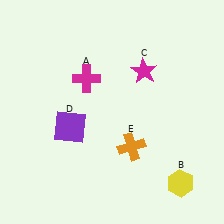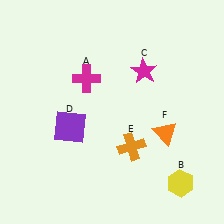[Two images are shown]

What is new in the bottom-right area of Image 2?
An orange triangle (F) was added in the bottom-right area of Image 2.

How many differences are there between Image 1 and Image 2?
There is 1 difference between the two images.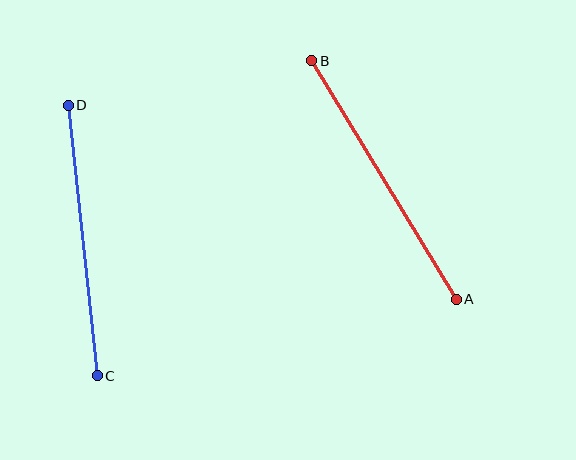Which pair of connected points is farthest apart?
Points A and B are farthest apart.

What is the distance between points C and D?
The distance is approximately 272 pixels.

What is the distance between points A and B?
The distance is approximately 279 pixels.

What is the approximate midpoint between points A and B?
The midpoint is at approximately (384, 180) pixels.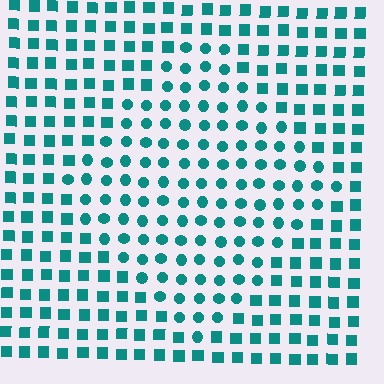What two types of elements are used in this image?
The image uses circles inside the diamond region and squares outside it.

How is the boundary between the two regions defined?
The boundary is defined by a change in element shape: circles inside vs. squares outside. All elements share the same color and spacing.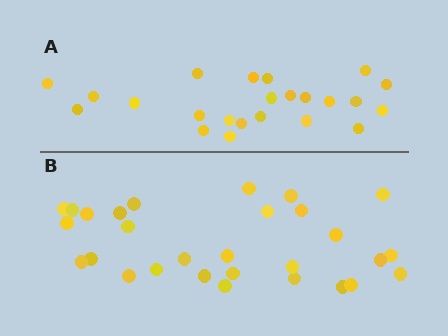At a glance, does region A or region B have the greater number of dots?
Region B (the bottom region) has more dots.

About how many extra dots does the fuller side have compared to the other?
Region B has about 6 more dots than region A.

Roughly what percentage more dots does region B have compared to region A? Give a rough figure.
About 25% more.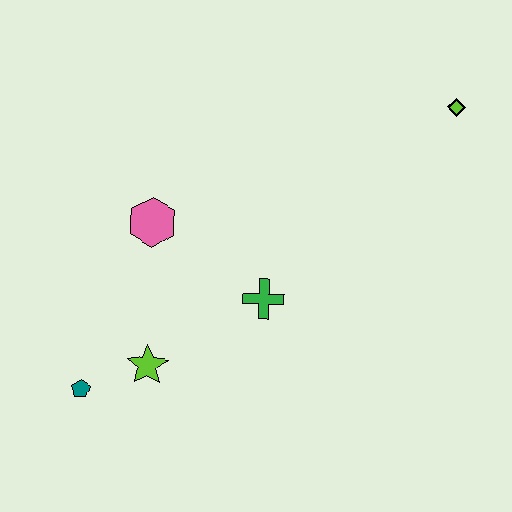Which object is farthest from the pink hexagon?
The lime diamond is farthest from the pink hexagon.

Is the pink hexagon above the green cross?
Yes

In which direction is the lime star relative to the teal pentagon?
The lime star is to the right of the teal pentagon.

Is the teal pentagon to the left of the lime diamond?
Yes